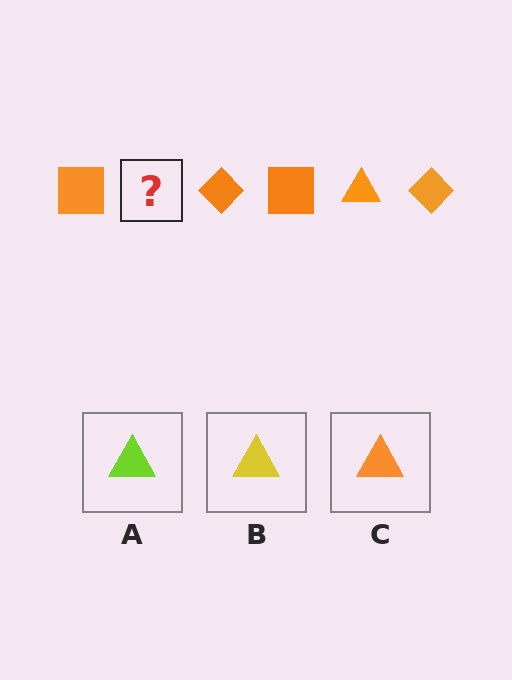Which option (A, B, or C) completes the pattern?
C.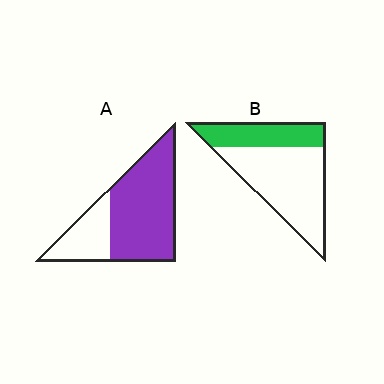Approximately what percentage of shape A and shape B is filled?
A is approximately 70% and B is approximately 30%.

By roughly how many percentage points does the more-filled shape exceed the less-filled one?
By roughly 40 percentage points (A over B).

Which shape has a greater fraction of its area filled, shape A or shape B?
Shape A.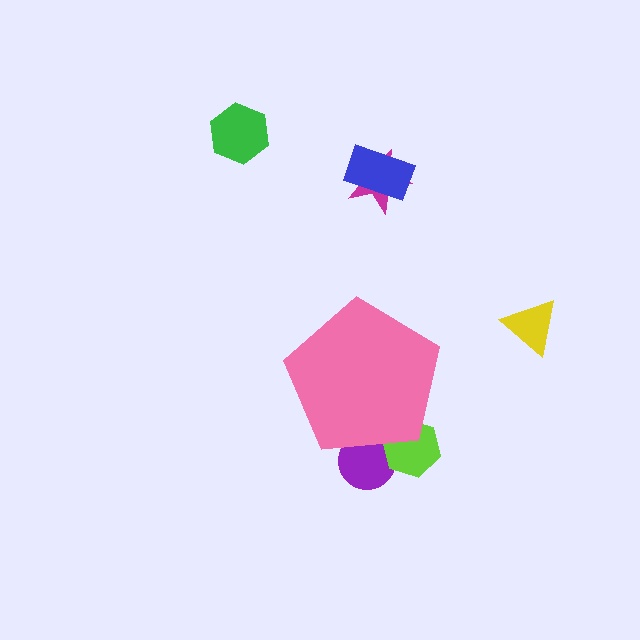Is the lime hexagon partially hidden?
Yes, the lime hexagon is partially hidden behind the pink pentagon.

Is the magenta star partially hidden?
No, the magenta star is fully visible.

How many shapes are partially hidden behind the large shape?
2 shapes are partially hidden.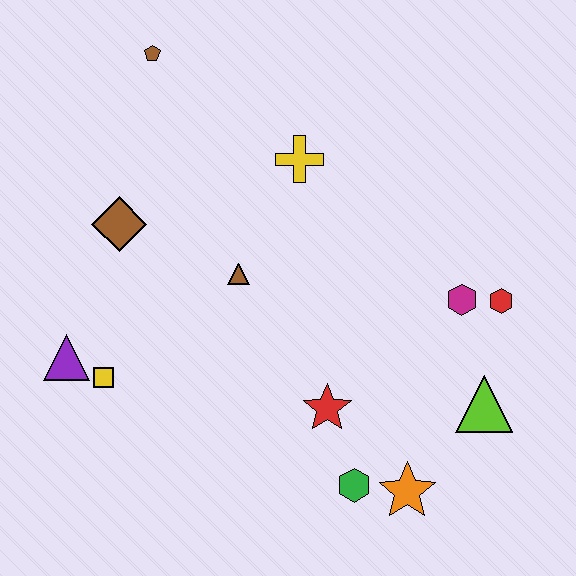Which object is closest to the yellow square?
The purple triangle is closest to the yellow square.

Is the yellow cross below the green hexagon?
No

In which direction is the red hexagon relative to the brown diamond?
The red hexagon is to the right of the brown diamond.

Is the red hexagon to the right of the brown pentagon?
Yes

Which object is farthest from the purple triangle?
The red hexagon is farthest from the purple triangle.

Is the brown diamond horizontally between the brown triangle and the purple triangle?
Yes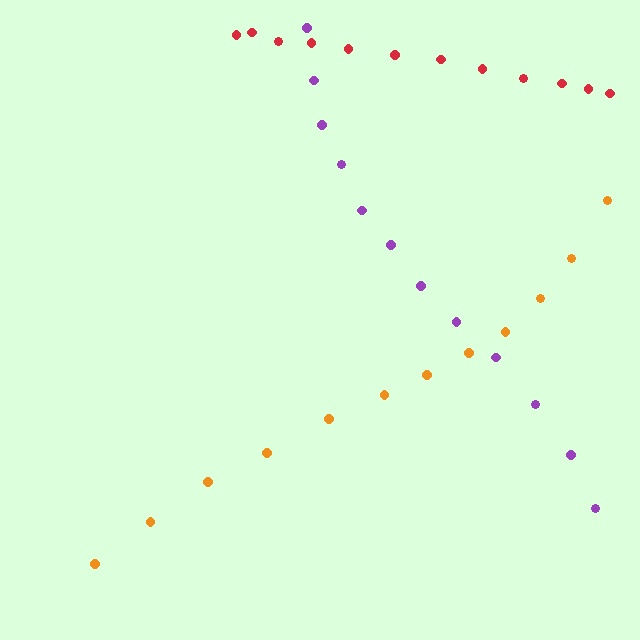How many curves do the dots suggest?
There are 3 distinct paths.